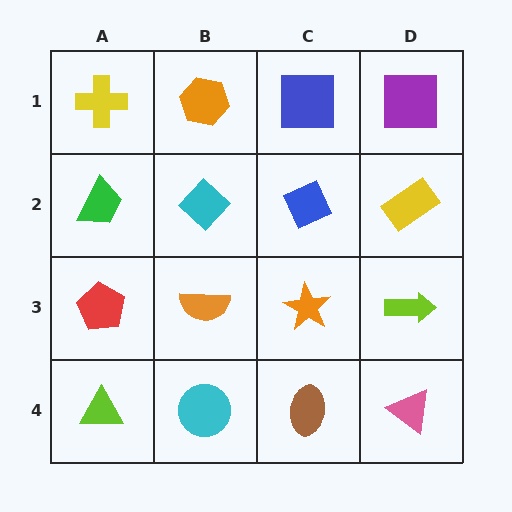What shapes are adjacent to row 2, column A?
A yellow cross (row 1, column A), a red pentagon (row 3, column A), a cyan diamond (row 2, column B).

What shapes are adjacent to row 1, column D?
A yellow rectangle (row 2, column D), a blue square (row 1, column C).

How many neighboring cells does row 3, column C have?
4.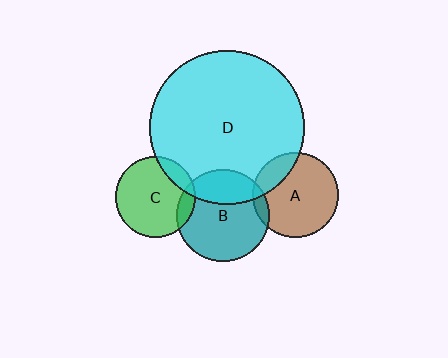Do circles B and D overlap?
Yes.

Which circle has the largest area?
Circle D (cyan).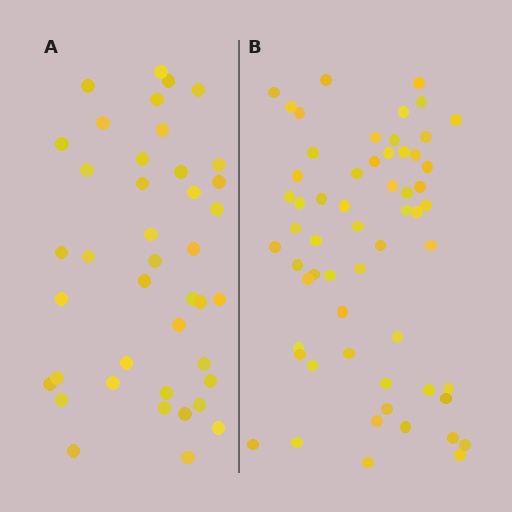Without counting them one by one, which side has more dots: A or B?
Region B (the right region) has more dots.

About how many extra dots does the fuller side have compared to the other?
Region B has approximately 20 more dots than region A.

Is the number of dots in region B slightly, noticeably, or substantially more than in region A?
Region B has noticeably more, but not dramatically so. The ratio is roughly 1.4 to 1.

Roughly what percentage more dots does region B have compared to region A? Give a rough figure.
About 45% more.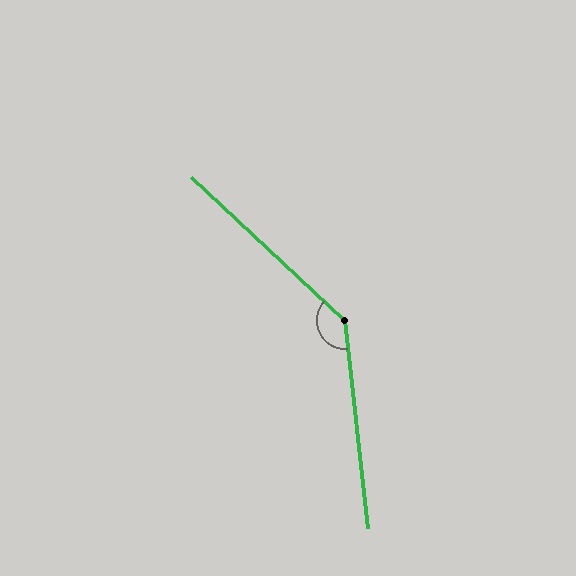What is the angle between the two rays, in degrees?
Approximately 139 degrees.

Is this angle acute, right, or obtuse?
It is obtuse.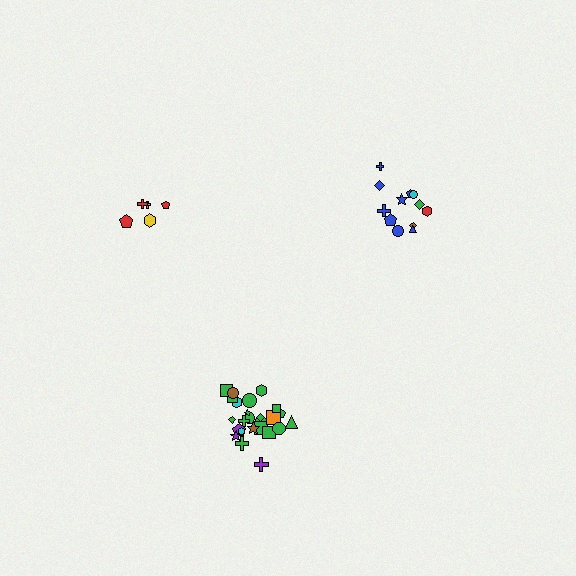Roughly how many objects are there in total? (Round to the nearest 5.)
Roughly 40 objects in total.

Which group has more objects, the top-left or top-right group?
The top-right group.